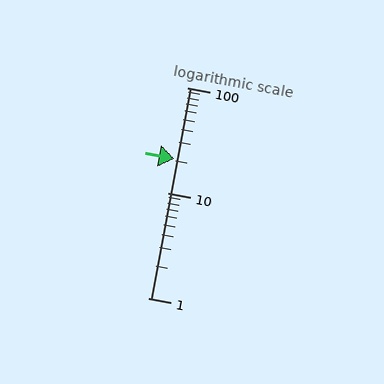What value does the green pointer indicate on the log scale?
The pointer indicates approximately 21.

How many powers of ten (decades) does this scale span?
The scale spans 2 decades, from 1 to 100.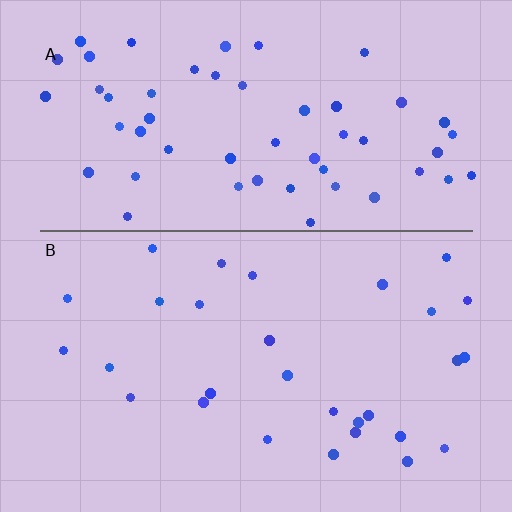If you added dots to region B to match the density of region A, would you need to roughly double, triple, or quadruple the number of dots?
Approximately double.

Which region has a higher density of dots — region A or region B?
A (the top).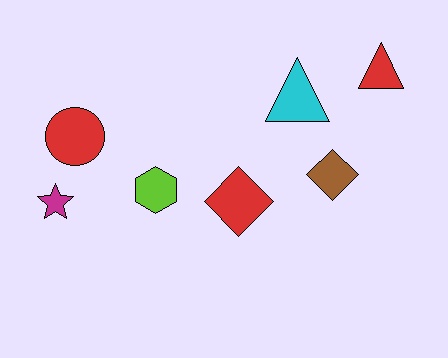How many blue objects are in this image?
There are no blue objects.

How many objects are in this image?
There are 7 objects.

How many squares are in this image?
There are no squares.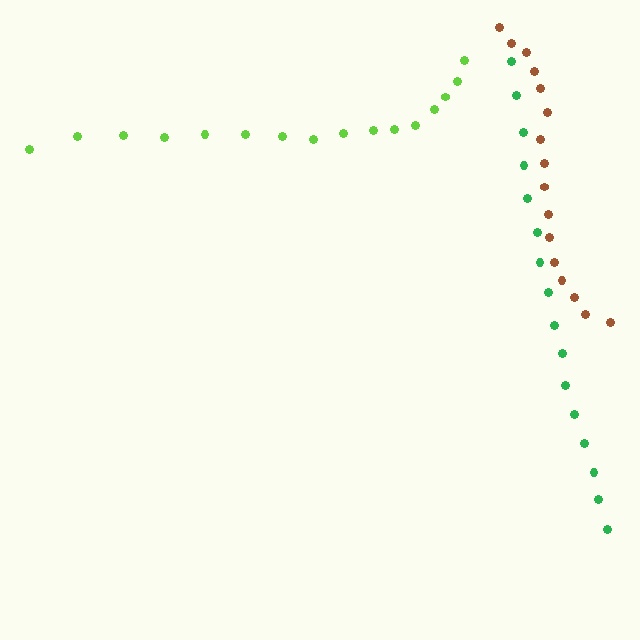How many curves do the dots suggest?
There are 3 distinct paths.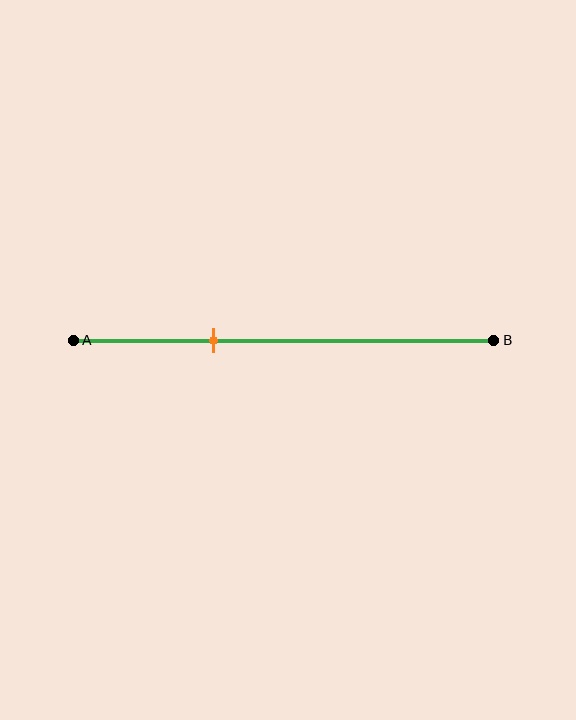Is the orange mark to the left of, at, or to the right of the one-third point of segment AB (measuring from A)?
The orange mark is approximately at the one-third point of segment AB.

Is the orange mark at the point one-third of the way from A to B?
Yes, the mark is approximately at the one-third point.